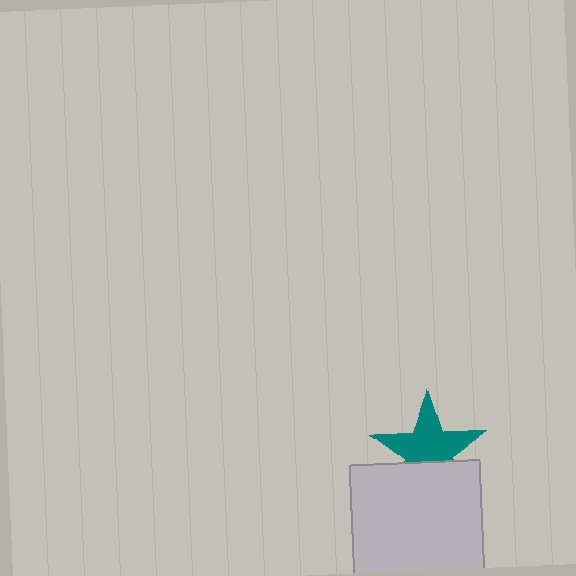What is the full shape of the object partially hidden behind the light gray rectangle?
The partially hidden object is a teal star.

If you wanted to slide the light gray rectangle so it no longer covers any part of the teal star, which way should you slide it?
Slide it down — that is the most direct way to separate the two shapes.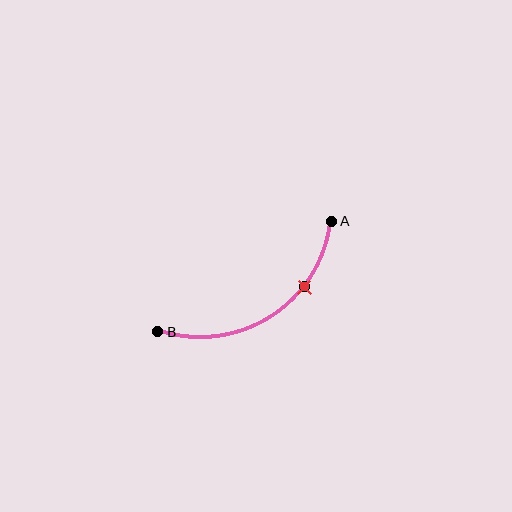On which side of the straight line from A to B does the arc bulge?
The arc bulges below the straight line connecting A and B.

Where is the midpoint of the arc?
The arc midpoint is the point on the curve farthest from the straight line joining A and B. It sits below that line.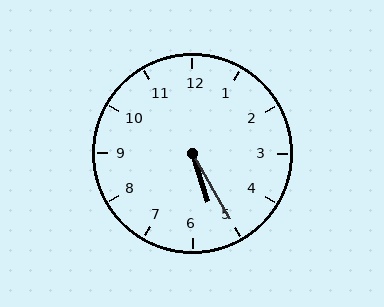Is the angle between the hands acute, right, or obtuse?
It is acute.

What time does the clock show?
5:25.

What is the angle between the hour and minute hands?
Approximately 12 degrees.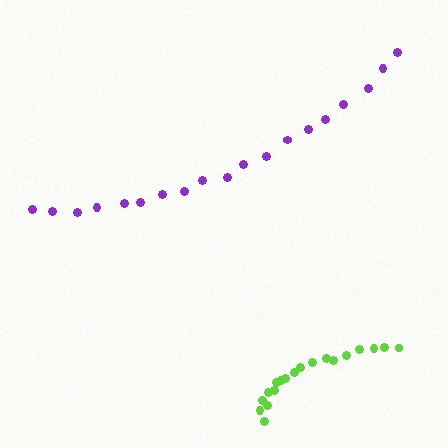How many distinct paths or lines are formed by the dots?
There are 2 distinct paths.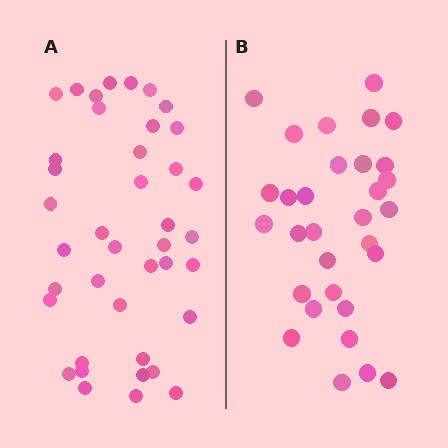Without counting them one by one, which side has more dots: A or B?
Region A (the left region) has more dots.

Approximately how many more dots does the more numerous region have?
Region A has roughly 8 or so more dots than region B.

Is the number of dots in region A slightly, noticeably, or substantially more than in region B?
Region A has noticeably more, but not dramatically so. The ratio is roughly 1.3 to 1.